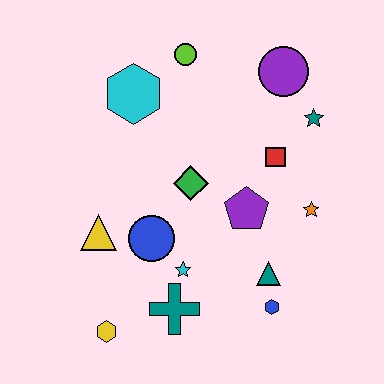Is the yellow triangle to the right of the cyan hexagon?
No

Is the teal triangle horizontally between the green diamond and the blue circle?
No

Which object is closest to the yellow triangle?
The blue circle is closest to the yellow triangle.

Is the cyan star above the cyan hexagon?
No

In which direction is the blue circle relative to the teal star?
The blue circle is to the left of the teal star.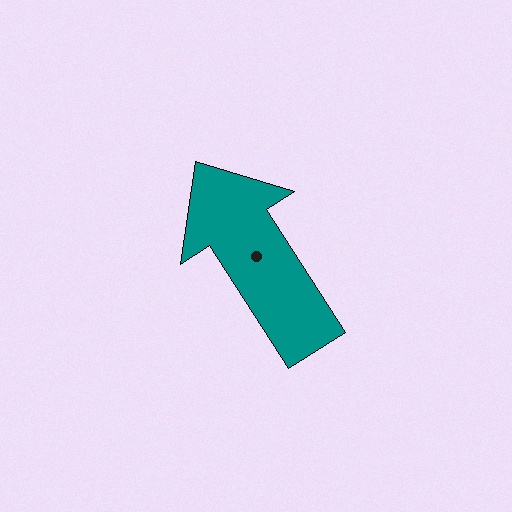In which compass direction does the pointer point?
Northwest.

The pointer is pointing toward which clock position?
Roughly 11 o'clock.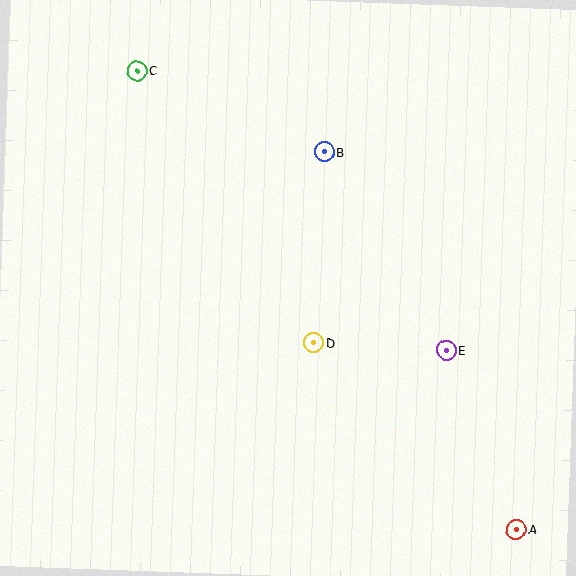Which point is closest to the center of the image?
Point D at (314, 343) is closest to the center.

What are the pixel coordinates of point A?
Point A is at (517, 530).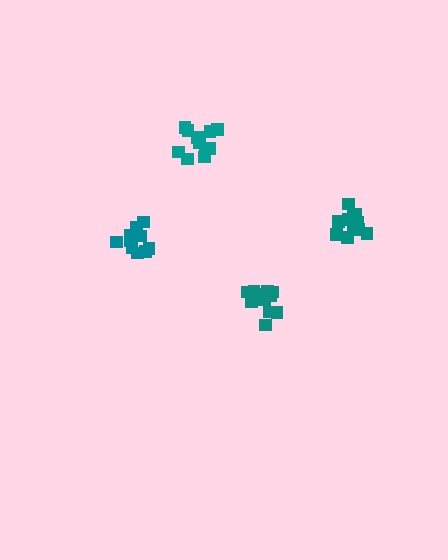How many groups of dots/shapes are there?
There are 4 groups.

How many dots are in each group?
Group 1: 13 dots, Group 2: 14 dots, Group 3: 11 dots, Group 4: 11 dots (49 total).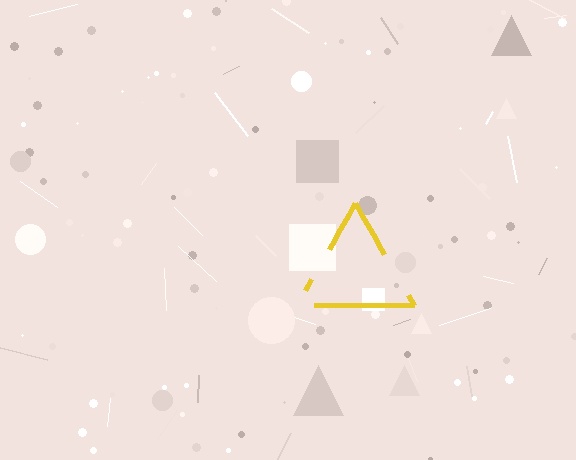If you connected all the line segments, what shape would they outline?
They would outline a triangle.